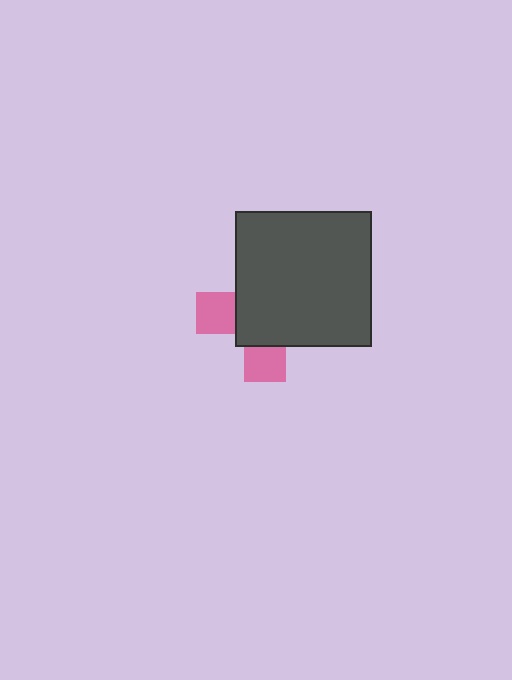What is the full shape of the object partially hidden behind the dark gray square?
The partially hidden object is a pink cross.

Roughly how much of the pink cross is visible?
A small part of it is visible (roughly 32%).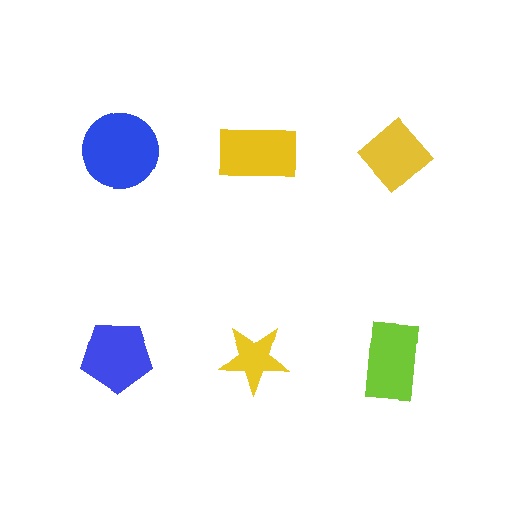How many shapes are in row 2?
3 shapes.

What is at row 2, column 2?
A yellow star.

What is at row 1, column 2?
A yellow rectangle.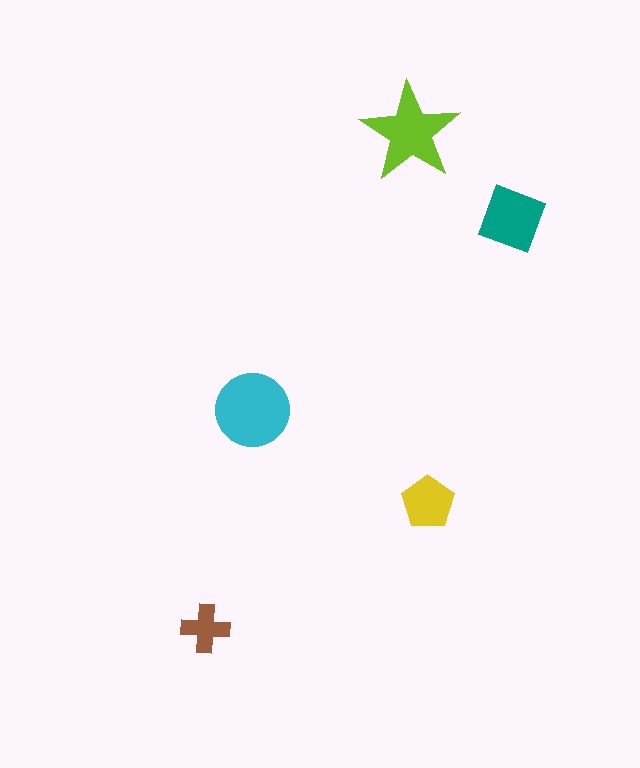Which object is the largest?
The cyan circle.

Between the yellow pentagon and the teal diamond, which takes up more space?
The teal diamond.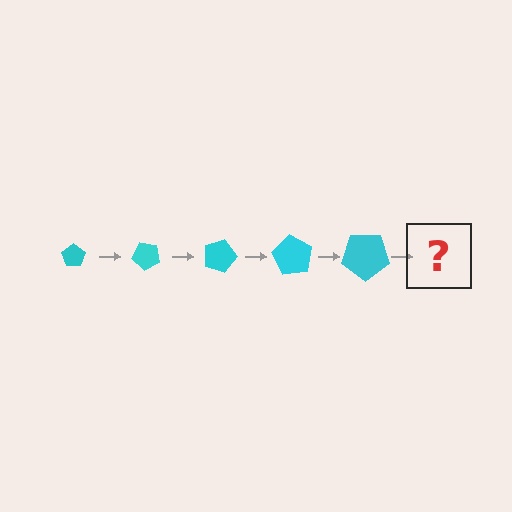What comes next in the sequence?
The next element should be a pentagon, larger than the previous one and rotated 225 degrees from the start.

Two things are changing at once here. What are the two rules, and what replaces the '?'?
The two rules are that the pentagon grows larger each step and it rotates 45 degrees each step. The '?' should be a pentagon, larger than the previous one and rotated 225 degrees from the start.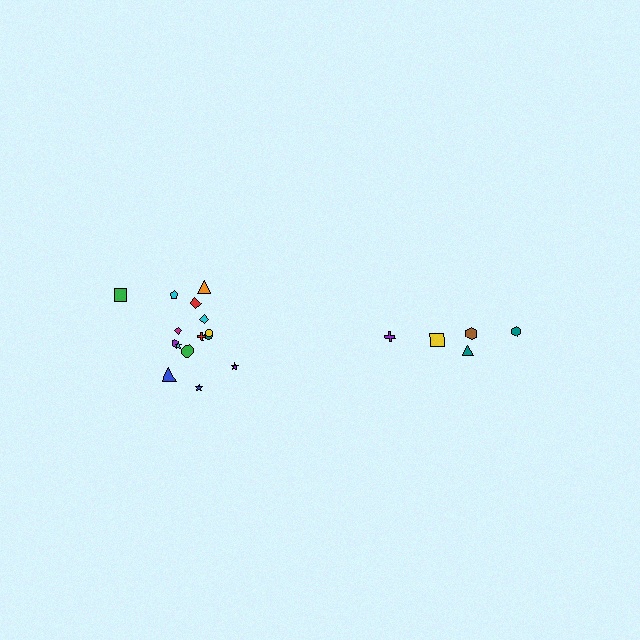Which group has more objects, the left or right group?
The left group.